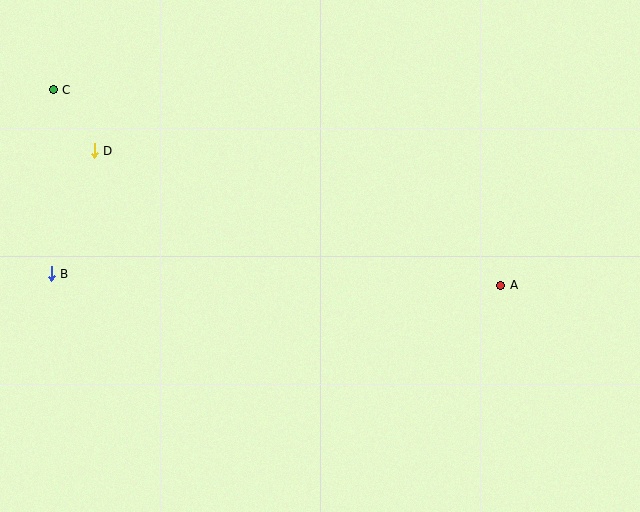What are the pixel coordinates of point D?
Point D is at (94, 151).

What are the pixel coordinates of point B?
Point B is at (51, 274).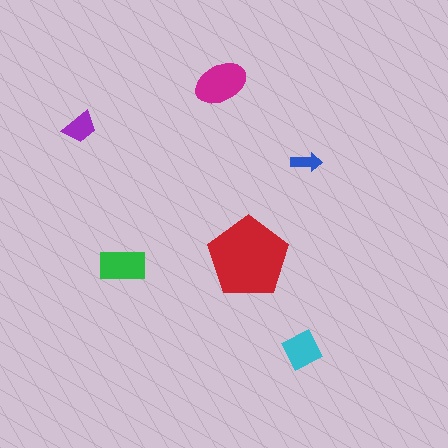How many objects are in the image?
There are 6 objects in the image.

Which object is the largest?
The red pentagon.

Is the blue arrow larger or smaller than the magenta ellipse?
Smaller.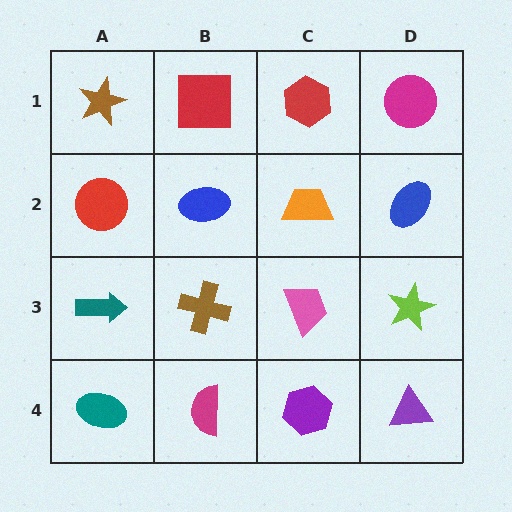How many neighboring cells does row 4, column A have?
2.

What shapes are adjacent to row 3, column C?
An orange trapezoid (row 2, column C), a purple hexagon (row 4, column C), a brown cross (row 3, column B), a lime star (row 3, column D).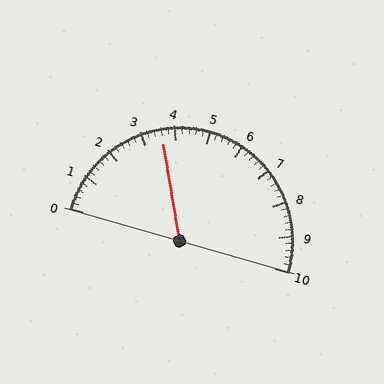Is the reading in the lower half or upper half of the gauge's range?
The reading is in the lower half of the range (0 to 10).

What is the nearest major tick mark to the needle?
The nearest major tick mark is 4.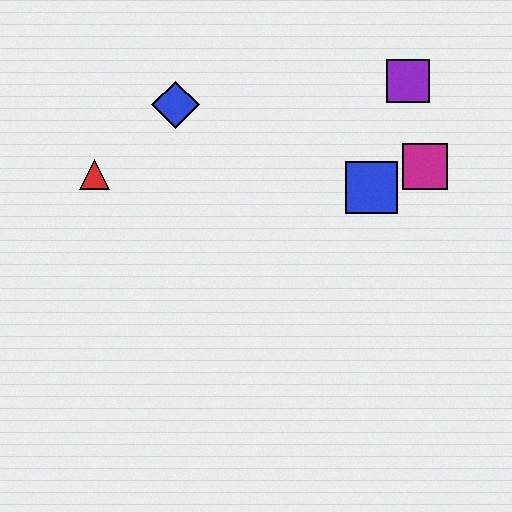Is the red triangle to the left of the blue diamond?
Yes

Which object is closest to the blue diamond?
The red triangle is closest to the blue diamond.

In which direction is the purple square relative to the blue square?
The purple square is above the blue square.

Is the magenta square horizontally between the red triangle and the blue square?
No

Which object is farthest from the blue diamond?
The magenta square is farthest from the blue diamond.